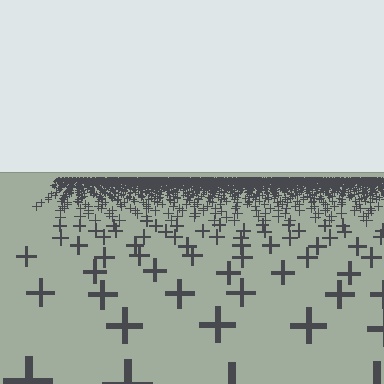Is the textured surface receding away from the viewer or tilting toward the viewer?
The surface is receding away from the viewer. Texture elements get smaller and denser toward the top.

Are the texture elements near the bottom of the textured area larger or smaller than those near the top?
Larger. Near the bottom, elements are closer to the viewer and appear at a bigger on-screen size.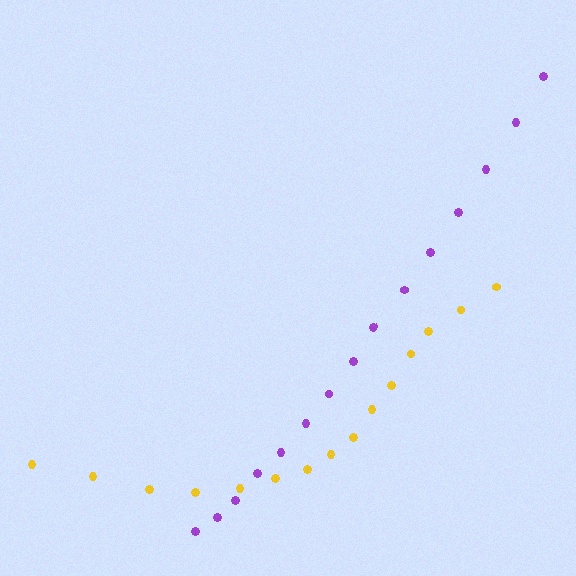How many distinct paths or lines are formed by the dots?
There are 2 distinct paths.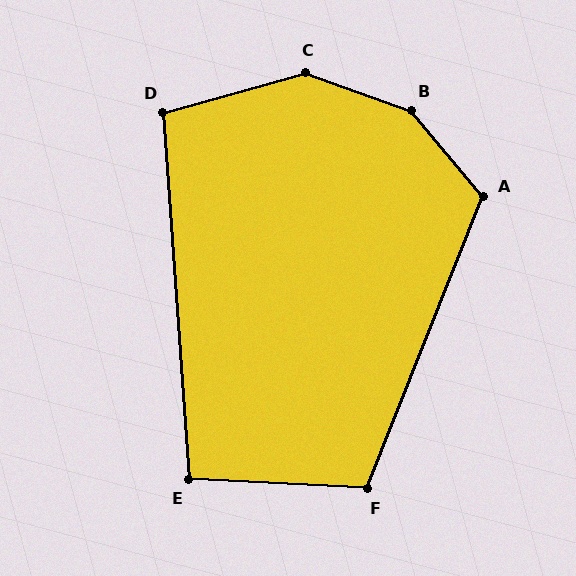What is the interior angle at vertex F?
Approximately 109 degrees (obtuse).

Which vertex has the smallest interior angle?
E, at approximately 97 degrees.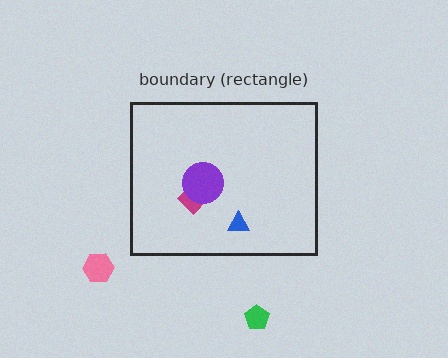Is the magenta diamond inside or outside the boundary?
Inside.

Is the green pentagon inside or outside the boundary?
Outside.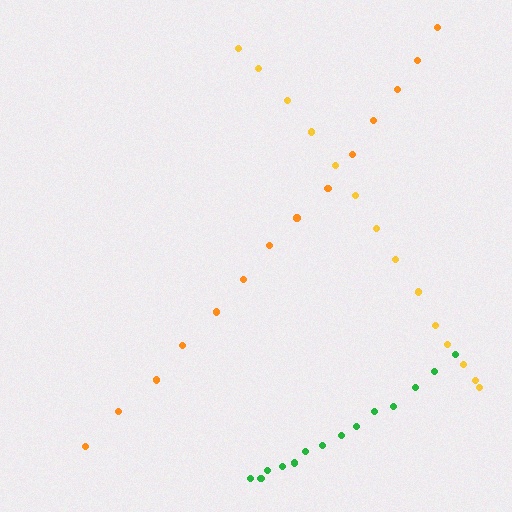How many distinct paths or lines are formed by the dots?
There are 3 distinct paths.